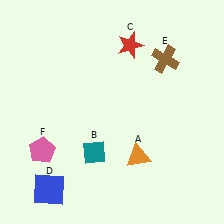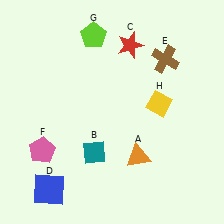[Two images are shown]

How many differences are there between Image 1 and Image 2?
There are 2 differences between the two images.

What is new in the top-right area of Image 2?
A yellow diamond (H) was added in the top-right area of Image 2.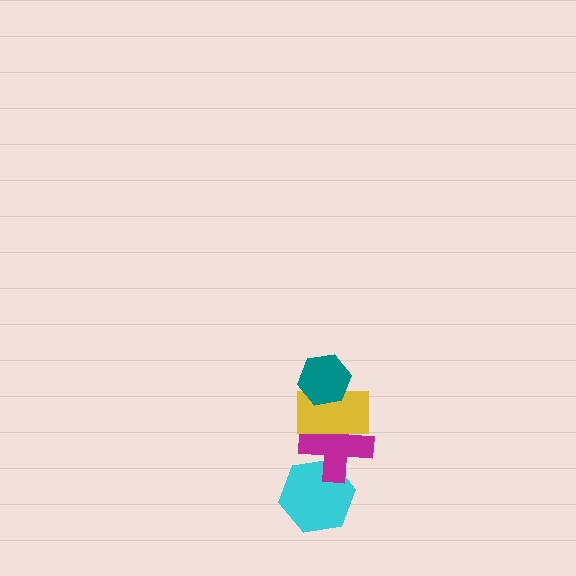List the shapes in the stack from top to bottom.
From top to bottom: the teal hexagon, the yellow rectangle, the magenta cross, the cyan hexagon.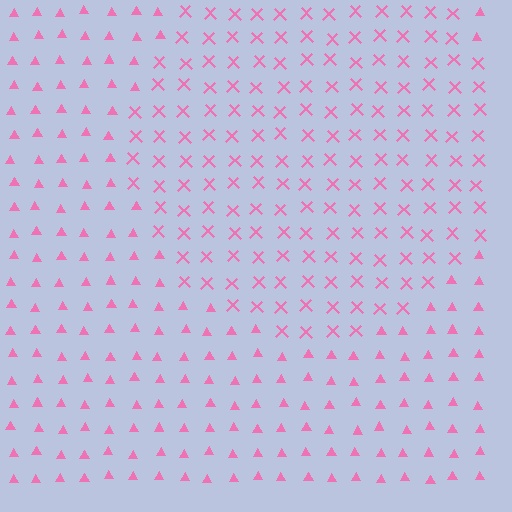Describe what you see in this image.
The image is filled with small pink elements arranged in a uniform grid. A circle-shaped region contains X marks, while the surrounding area contains triangles. The boundary is defined purely by the change in element shape.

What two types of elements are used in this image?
The image uses X marks inside the circle region and triangles outside it.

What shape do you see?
I see a circle.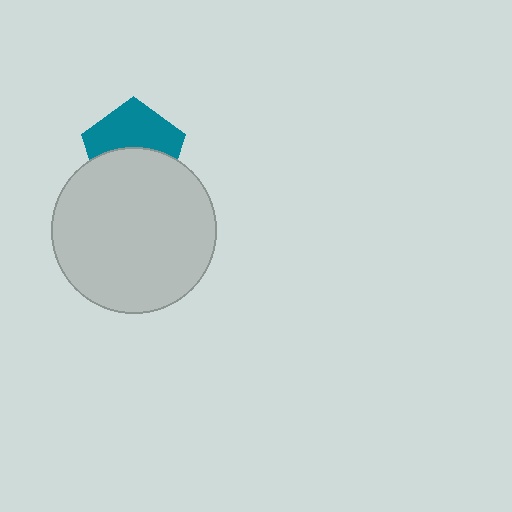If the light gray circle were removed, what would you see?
You would see the complete teal pentagon.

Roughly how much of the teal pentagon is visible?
About half of it is visible (roughly 50%).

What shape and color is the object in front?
The object in front is a light gray circle.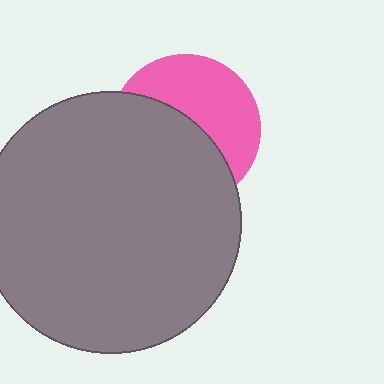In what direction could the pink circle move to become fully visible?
The pink circle could move up. That would shift it out from behind the gray circle entirely.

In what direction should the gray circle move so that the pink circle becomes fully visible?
The gray circle should move down. That is the shortest direction to clear the overlap and leave the pink circle fully visible.